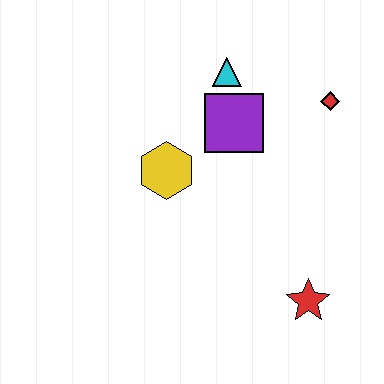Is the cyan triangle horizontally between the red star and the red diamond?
No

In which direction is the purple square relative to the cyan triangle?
The purple square is below the cyan triangle.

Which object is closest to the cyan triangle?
The purple square is closest to the cyan triangle.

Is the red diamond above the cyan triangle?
No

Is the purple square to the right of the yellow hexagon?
Yes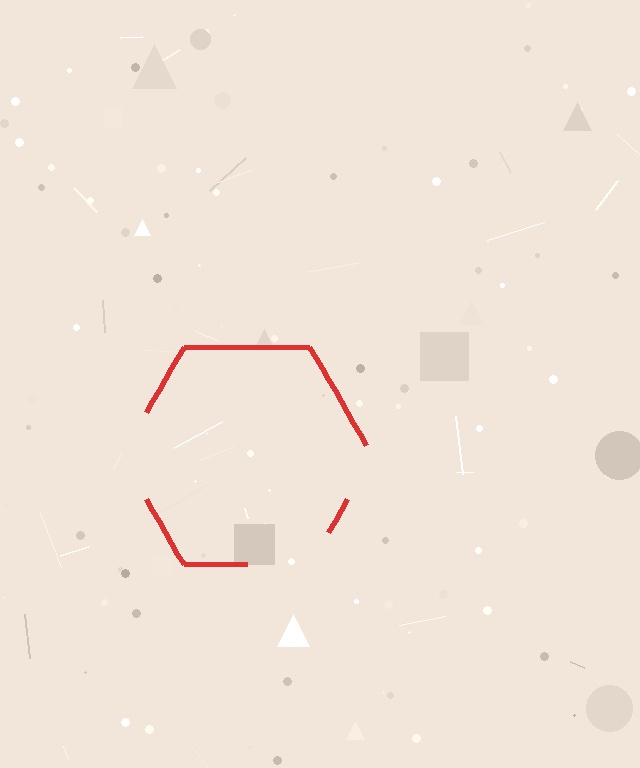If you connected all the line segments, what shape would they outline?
They would outline a hexagon.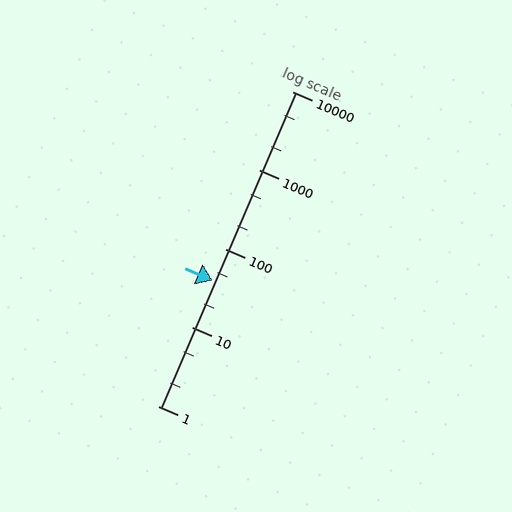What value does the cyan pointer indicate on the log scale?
The pointer indicates approximately 39.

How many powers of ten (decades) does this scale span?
The scale spans 4 decades, from 1 to 10000.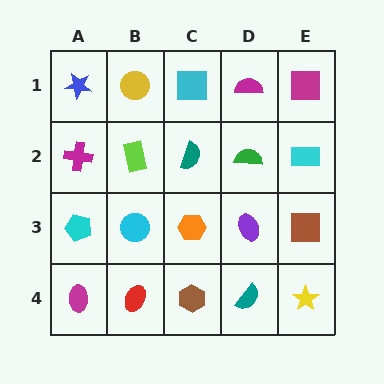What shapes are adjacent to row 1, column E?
A cyan rectangle (row 2, column E), a magenta semicircle (row 1, column D).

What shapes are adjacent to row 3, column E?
A cyan rectangle (row 2, column E), a yellow star (row 4, column E), a purple ellipse (row 3, column D).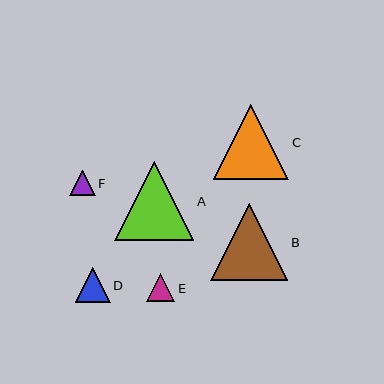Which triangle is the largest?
Triangle A is the largest with a size of approximately 79 pixels.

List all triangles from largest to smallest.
From largest to smallest: A, B, C, D, E, F.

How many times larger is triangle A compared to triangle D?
Triangle A is approximately 2.3 times the size of triangle D.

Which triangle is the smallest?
Triangle F is the smallest with a size of approximately 26 pixels.